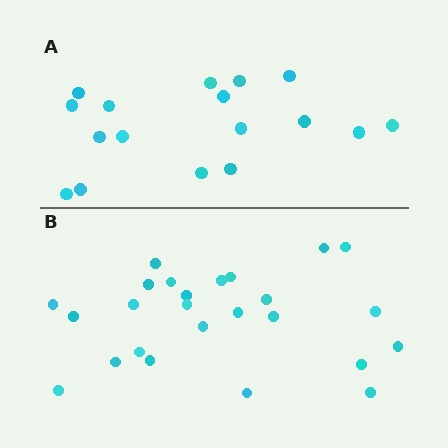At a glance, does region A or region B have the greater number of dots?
Region B (the bottom region) has more dots.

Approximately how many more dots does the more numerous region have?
Region B has roughly 8 or so more dots than region A.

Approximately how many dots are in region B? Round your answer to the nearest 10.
About 20 dots. (The exact count is 25, which rounds to 20.)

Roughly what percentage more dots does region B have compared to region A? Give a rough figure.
About 45% more.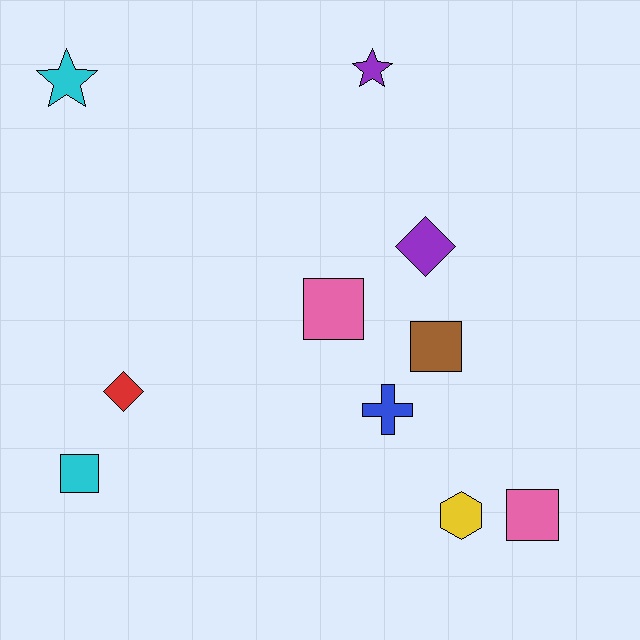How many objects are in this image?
There are 10 objects.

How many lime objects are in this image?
There are no lime objects.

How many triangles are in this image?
There are no triangles.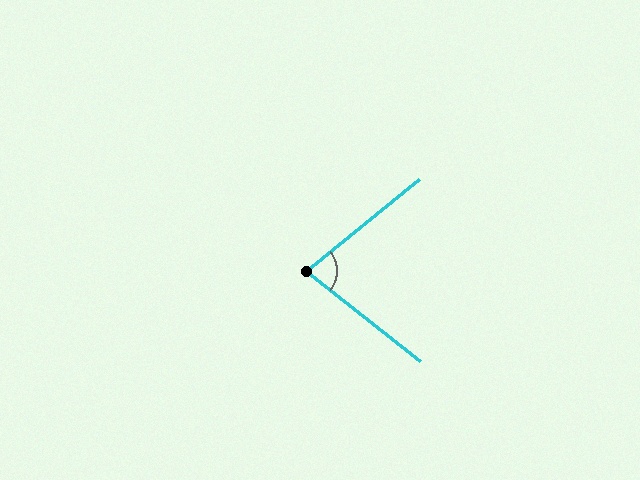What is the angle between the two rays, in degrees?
Approximately 77 degrees.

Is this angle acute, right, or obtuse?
It is acute.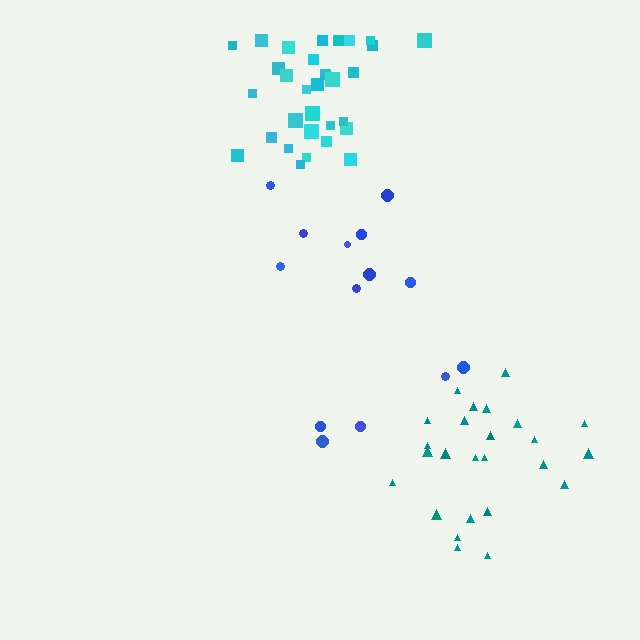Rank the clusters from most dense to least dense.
cyan, teal, blue.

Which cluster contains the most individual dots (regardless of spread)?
Cyan (31).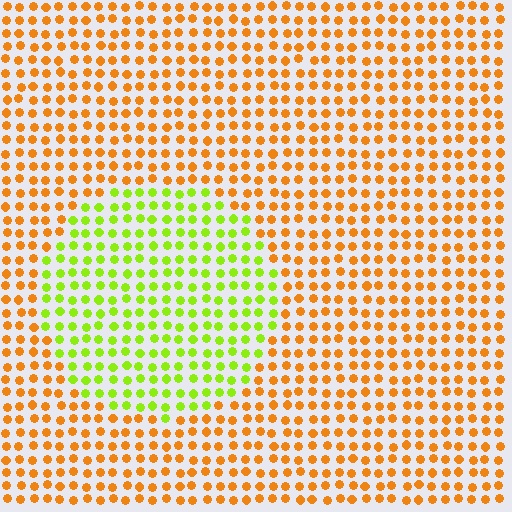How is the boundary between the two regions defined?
The boundary is defined purely by a slight shift in hue (about 56 degrees). Spacing, size, and orientation are identical on both sides.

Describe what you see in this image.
The image is filled with small orange elements in a uniform arrangement. A circle-shaped region is visible where the elements are tinted to a slightly different hue, forming a subtle color boundary.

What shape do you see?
I see a circle.